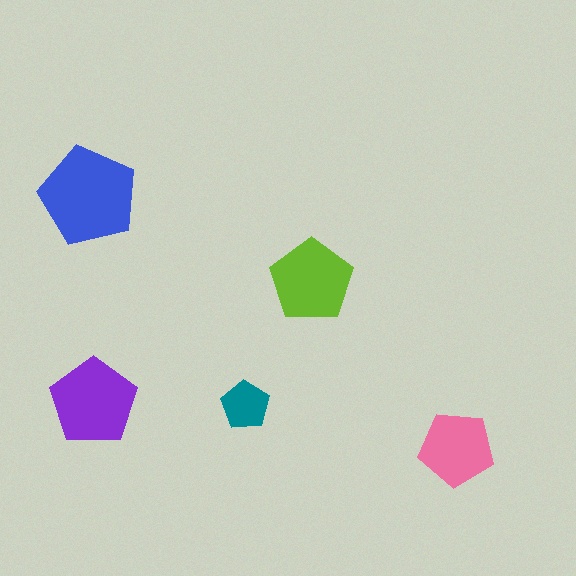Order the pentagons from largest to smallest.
the blue one, the purple one, the lime one, the pink one, the teal one.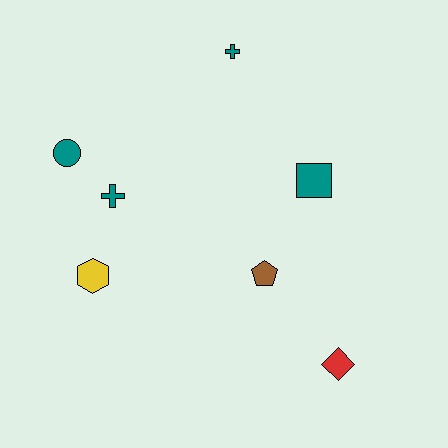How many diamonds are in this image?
There is 1 diamond.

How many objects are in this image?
There are 7 objects.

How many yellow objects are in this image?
There is 1 yellow object.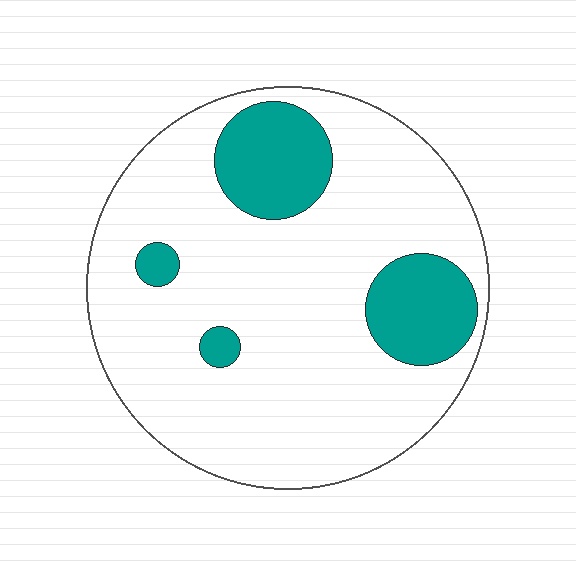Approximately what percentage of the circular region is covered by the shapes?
Approximately 20%.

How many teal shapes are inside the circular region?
4.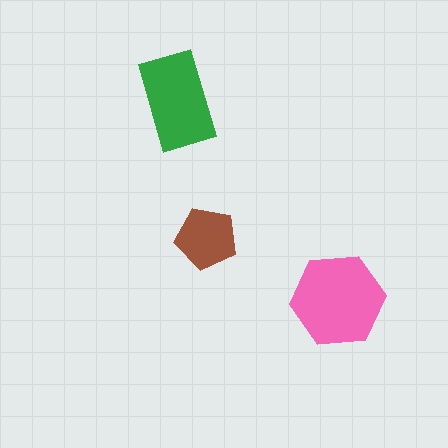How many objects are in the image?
There are 3 objects in the image.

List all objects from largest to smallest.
The pink hexagon, the green rectangle, the brown pentagon.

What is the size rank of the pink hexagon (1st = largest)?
1st.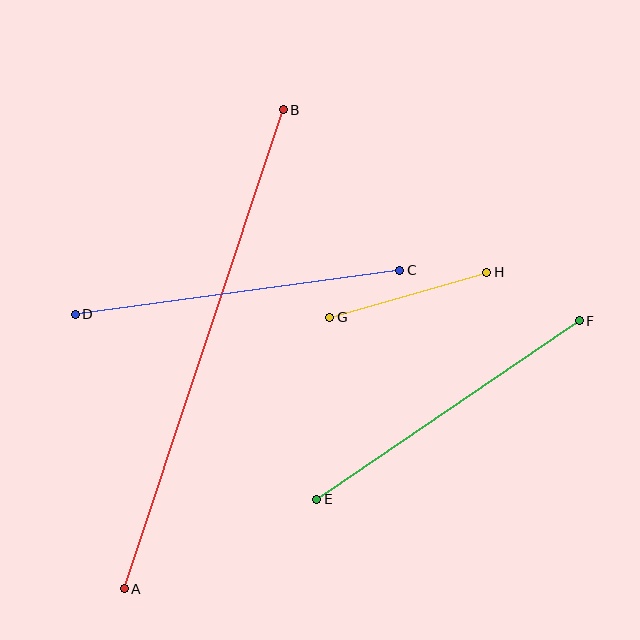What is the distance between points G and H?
The distance is approximately 163 pixels.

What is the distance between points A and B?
The distance is approximately 505 pixels.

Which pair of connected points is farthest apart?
Points A and B are farthest apart.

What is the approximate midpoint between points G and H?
The midpoint is at approximately (408, 295) pixels.